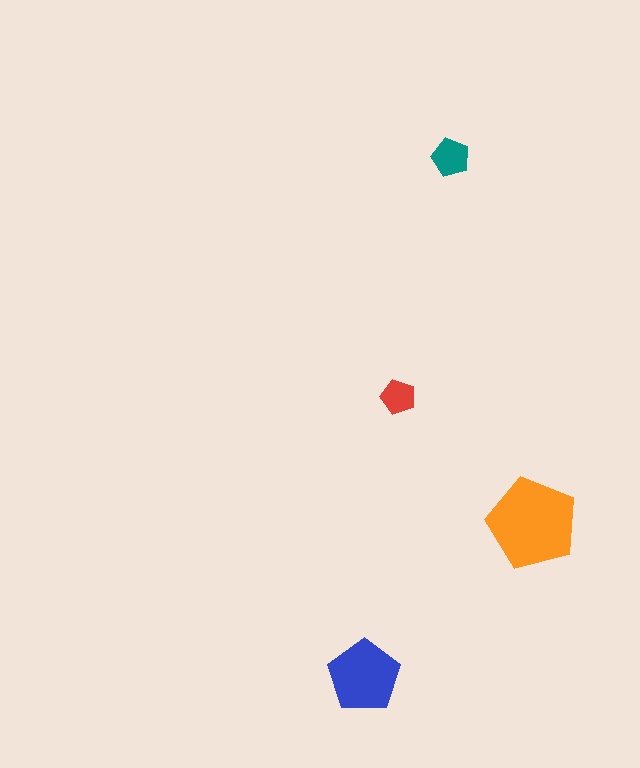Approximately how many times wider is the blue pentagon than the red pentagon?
About 2 times wider.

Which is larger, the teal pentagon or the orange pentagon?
The orange one.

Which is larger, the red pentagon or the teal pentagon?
The teal one.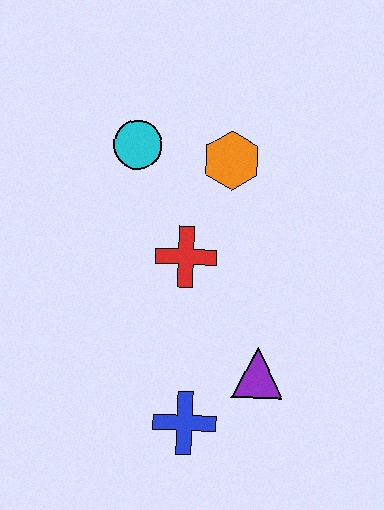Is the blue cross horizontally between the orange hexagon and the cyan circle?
Yes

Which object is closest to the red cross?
The orange hexagon is closest to the red cross.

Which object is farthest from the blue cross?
The cyan circle is farthest from the blue cross.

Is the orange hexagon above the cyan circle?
No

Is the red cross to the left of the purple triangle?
Yes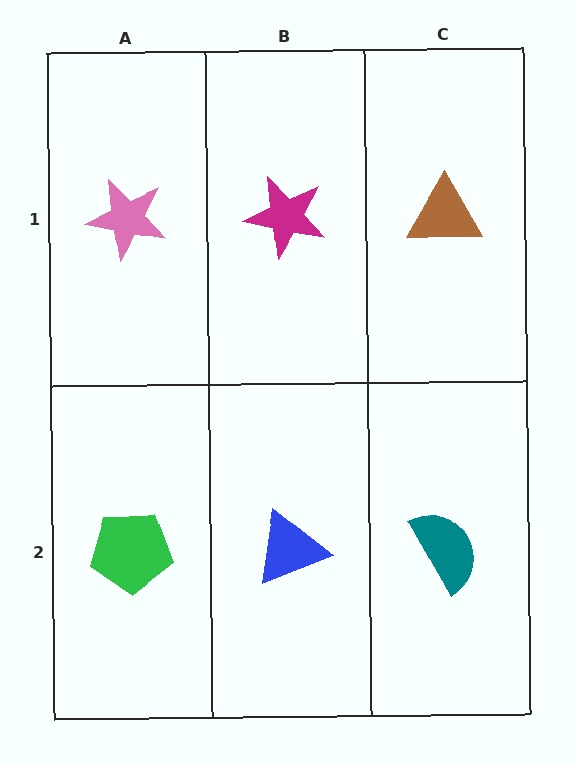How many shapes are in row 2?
3 shapes.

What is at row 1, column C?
A brown triangle.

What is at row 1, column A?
A pink star.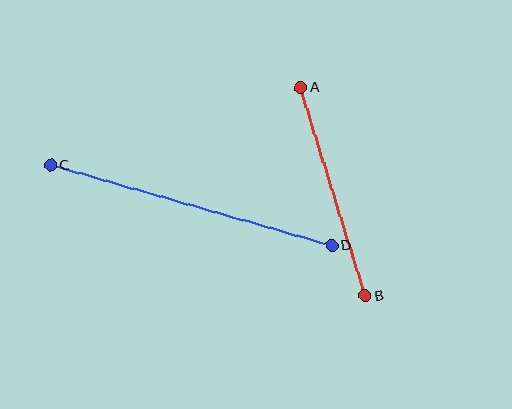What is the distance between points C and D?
The distance is approximately 293 pixels.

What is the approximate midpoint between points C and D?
The midpoint is at approximately (191, 205) pixels.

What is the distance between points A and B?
The distance is approximately 218 pixels.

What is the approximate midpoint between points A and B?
The midpoint is at approximately (333, 192) pixels.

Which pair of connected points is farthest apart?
Points C and D are farthest apart.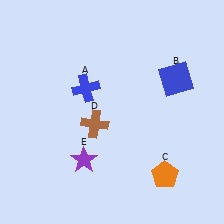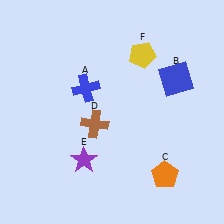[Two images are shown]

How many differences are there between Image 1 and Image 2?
There is 1 difference between the two images.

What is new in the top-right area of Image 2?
A yellow pentagon (F) was added in the top-right area of Image 2.